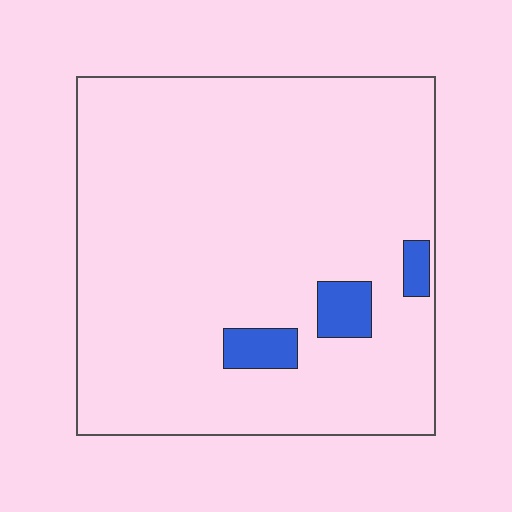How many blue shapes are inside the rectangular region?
3.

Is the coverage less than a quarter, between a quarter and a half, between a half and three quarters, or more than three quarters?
Less than a quarter.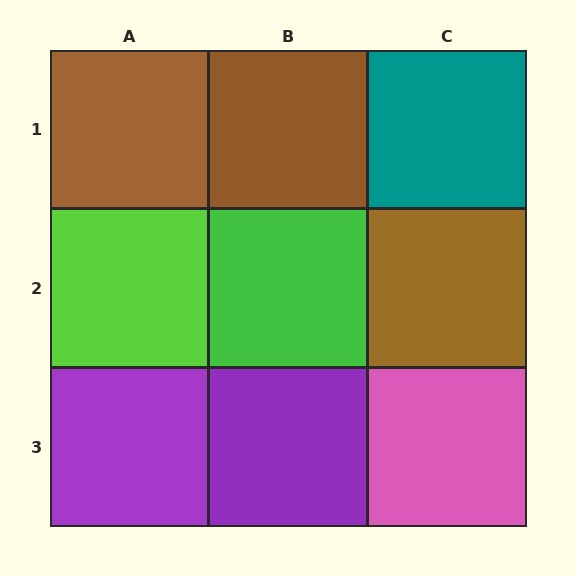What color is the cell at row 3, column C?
Pink.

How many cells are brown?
3 cells are brown.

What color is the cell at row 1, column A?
Brown.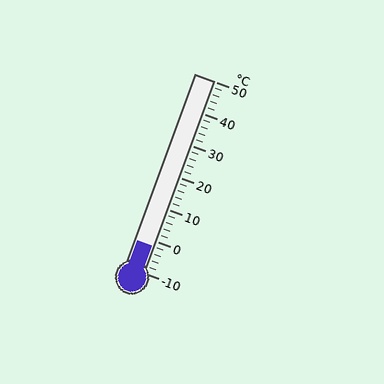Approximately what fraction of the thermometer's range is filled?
The thermometer is filled to approximately 15% of its range.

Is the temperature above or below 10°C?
The temperature is below 10°C.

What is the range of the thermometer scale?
The thermometer scale ranges from -10°C to 50°C.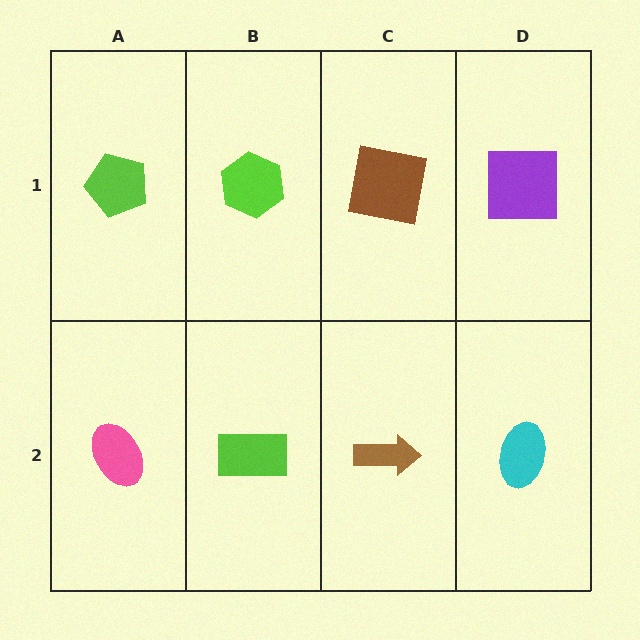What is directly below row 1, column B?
A lime rectangle.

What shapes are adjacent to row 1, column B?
A lime rectangle (row 2, column B), a lime pentagon (row 1, column A), a brown square (row 1, column C).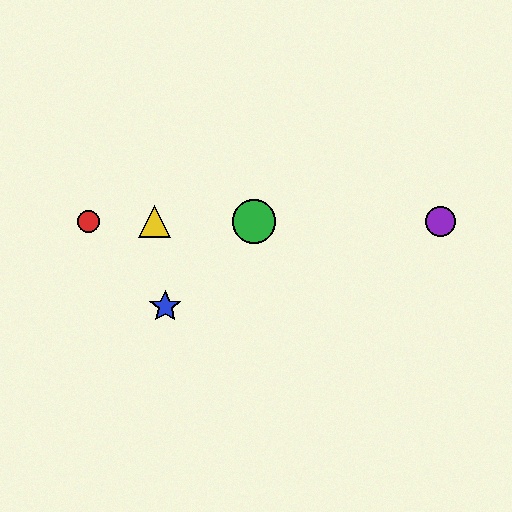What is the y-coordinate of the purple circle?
The purple circle is at y≈222.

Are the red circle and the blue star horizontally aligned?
No, the red circle is at y≈222 and the blue star is at y≈307.